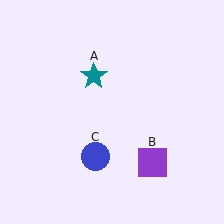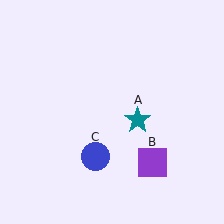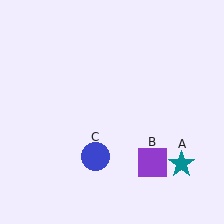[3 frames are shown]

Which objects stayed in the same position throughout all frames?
Purple square (object B) and blue circle (object C) remained stationary.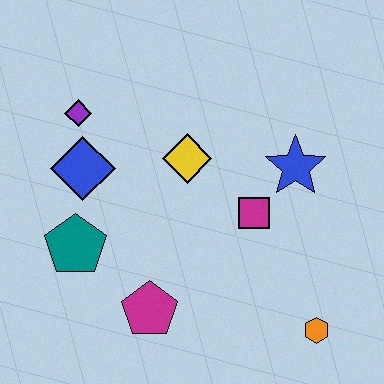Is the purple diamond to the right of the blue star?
No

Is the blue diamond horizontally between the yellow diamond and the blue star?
No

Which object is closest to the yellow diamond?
The magenta square is closest to the yellow diamond.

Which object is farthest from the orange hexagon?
The purple diamond is farthest from the orange hexagon.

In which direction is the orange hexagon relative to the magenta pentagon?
The orange hexagon is to the right of the magenta pentagon.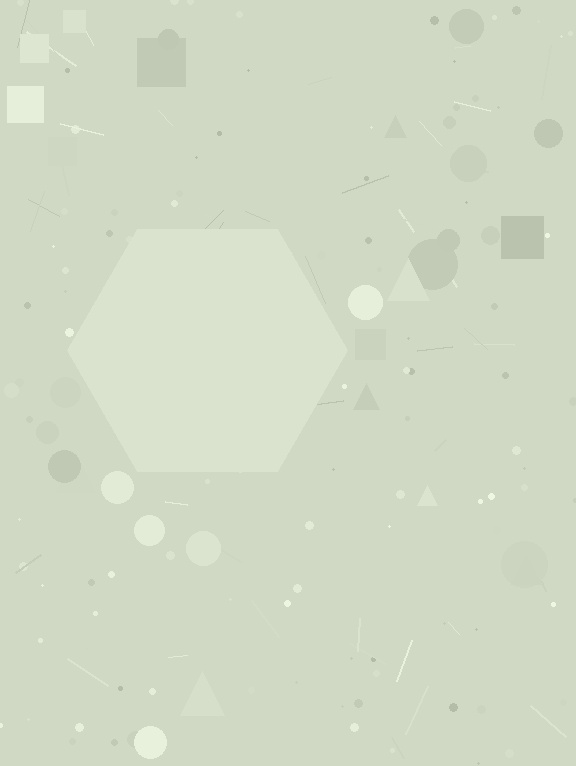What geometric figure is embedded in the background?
A hexagon is embedded in the background.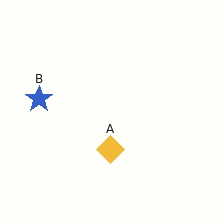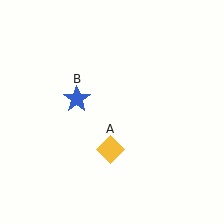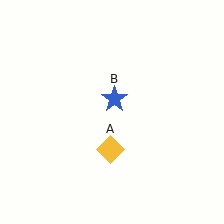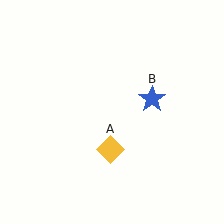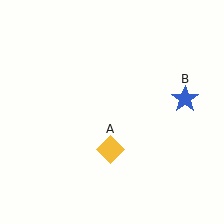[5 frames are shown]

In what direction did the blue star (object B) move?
The blue star (object B) moved right.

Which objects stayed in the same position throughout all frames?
Yellow diamond (object A) remained stationary.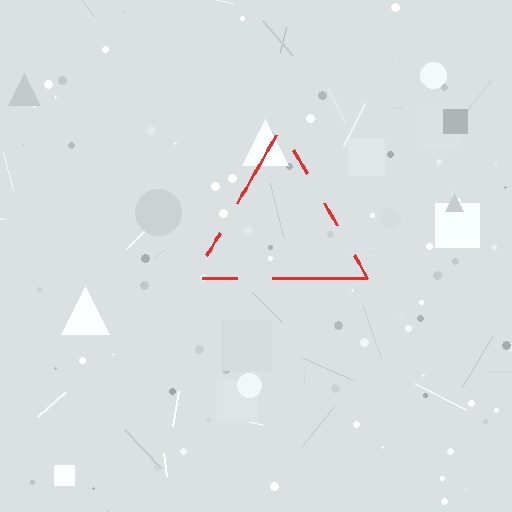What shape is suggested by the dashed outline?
The dashed outline suggests a triangle.